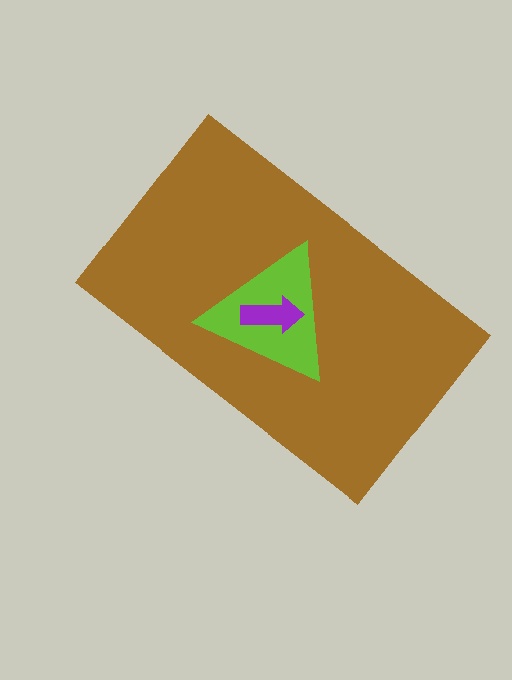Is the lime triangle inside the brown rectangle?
Yes.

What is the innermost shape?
The purple arrow.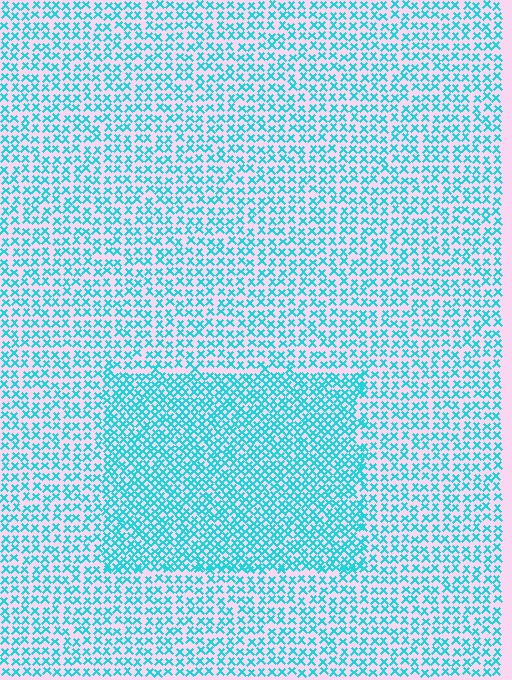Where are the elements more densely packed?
The elements are more densely packed inside the rectangle boundary.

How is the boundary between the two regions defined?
The boundary is defined by a change in element density (approximately 1.7x ratio). All elements are the same color, size, and shape.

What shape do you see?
I see a rectangle.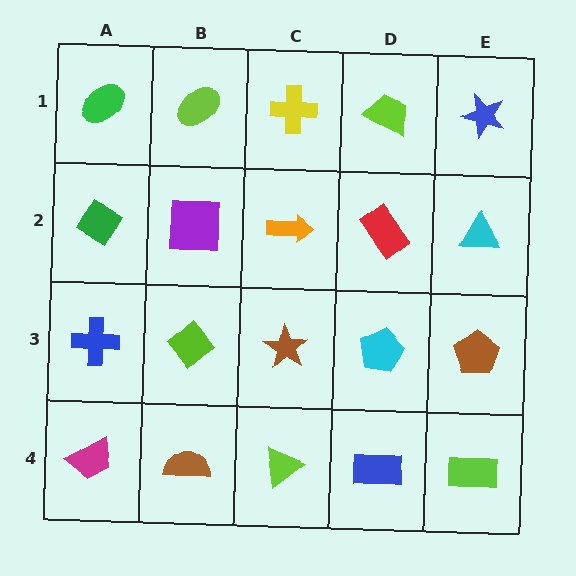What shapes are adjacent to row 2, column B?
A lime ellipse (row 1, column B), a lime diamond (row 3, column B), a green diamond (row 2, column A), an orange arrow (row 2, column C).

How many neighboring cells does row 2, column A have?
3.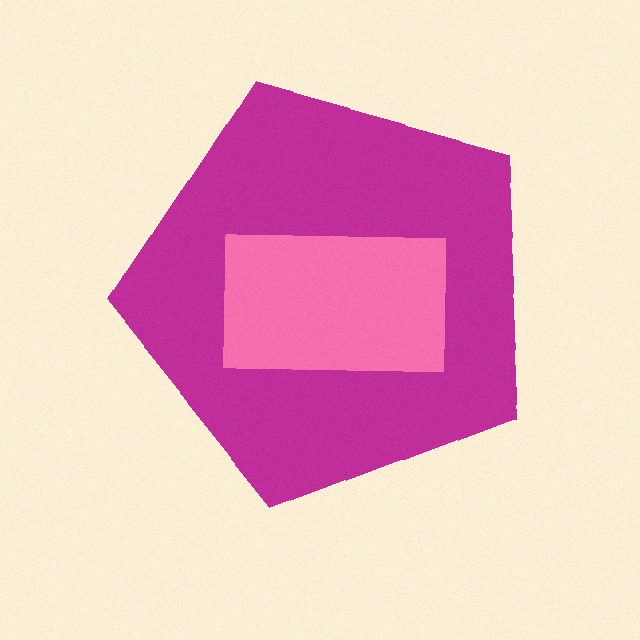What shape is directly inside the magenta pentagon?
The pink rectangle.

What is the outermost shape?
The magenta pentagon.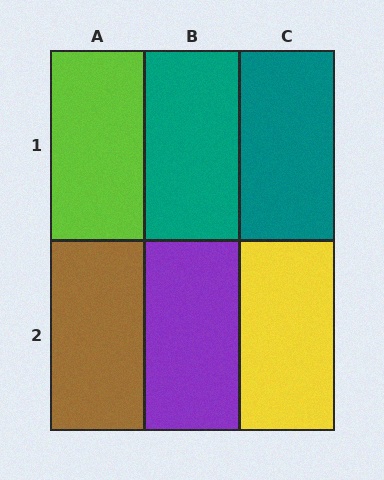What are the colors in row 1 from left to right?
Lime, teal, teal.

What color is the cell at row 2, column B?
Purple.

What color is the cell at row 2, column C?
Yellow.